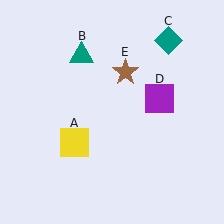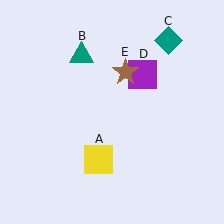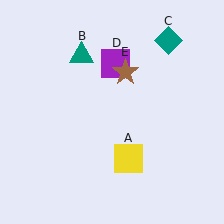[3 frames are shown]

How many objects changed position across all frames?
2 objects changed position: yellow square (object A), purple square (object D).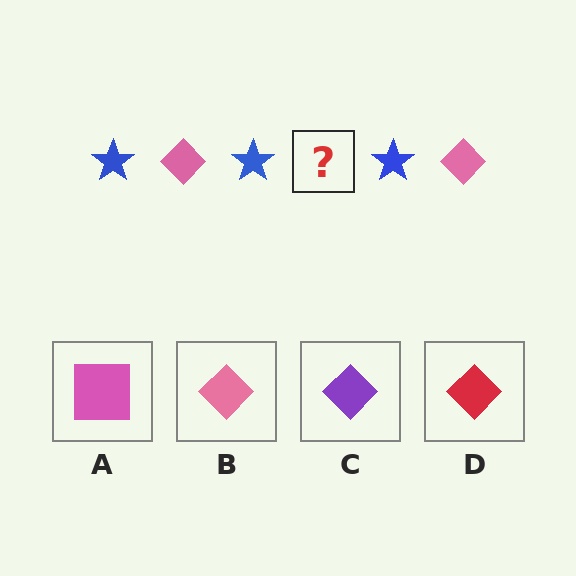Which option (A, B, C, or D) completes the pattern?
B.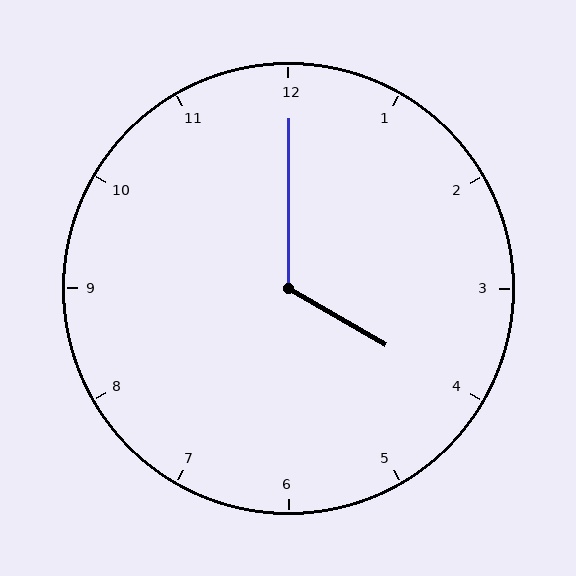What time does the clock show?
4:00.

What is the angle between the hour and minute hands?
Approximately 120 degrees.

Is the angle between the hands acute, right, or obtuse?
It is obtuse.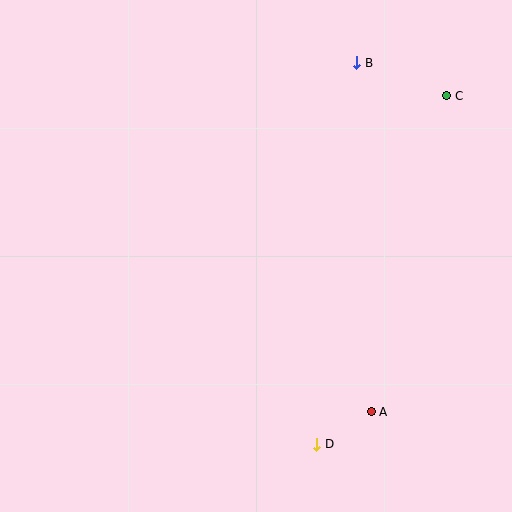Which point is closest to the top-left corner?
Point B is closest to the top-left corner.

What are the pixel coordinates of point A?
Point A is at (371, 412).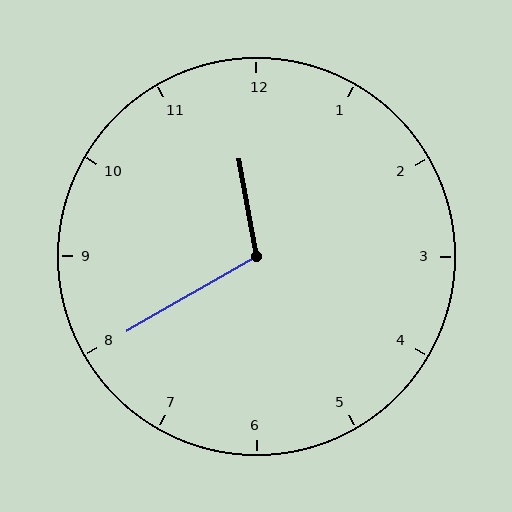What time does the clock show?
11:40.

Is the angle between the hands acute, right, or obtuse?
It is obtuse.